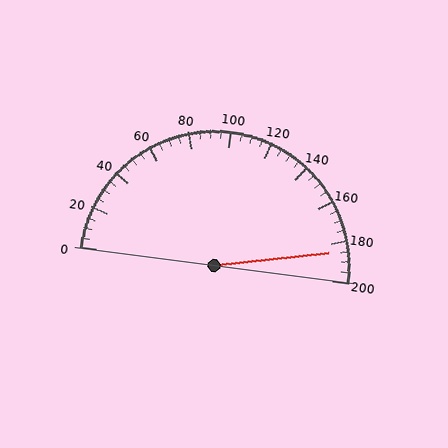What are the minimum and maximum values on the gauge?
The gauge ranges from 0 to 200.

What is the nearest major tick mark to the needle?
The nearest major tick mark is 180.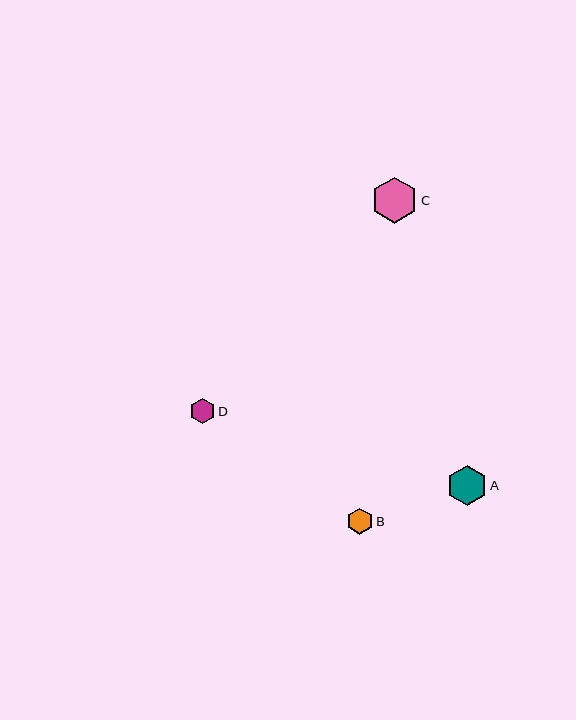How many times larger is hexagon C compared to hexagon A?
Hexagon C is approximately 1.1 times the size of hexagon A.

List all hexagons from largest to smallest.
From largest to smallest: C, A, B, D.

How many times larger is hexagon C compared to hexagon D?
Hexagon C is approximately 1.8 times the size of hexagon D.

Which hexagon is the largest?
Hexagon C is the largest with a size of approximately 46 pixels.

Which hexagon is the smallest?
Hexagon D is the smallest with a size of approximately 26 pixels.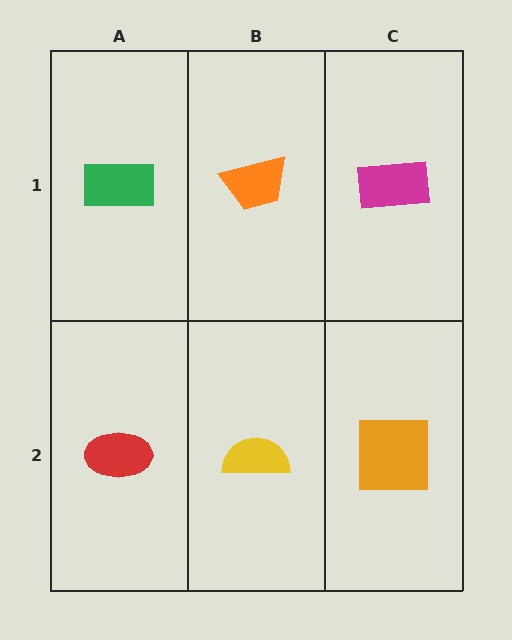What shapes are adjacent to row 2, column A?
A green rectangle (row 1, column A), a yellow semicircle (row 2, column B).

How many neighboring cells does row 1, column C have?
2.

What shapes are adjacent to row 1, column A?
A red ellipse (row 2, column A), an orange trapezoid (row 1, column B).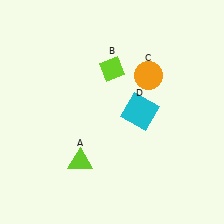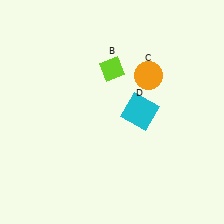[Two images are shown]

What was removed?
The lime triangle (A) was removed in Image 2.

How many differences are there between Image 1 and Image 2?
There is 1 difference between the two images.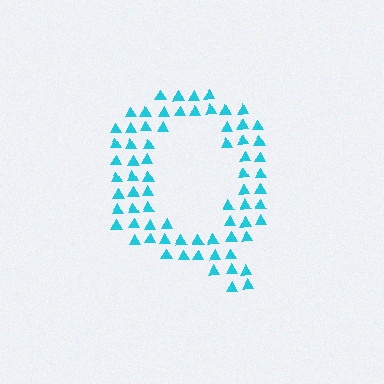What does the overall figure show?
The overall figure shows the letter Q.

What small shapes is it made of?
It is made of small triangles.